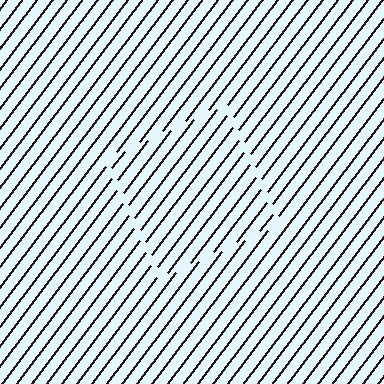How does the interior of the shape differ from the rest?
The interior of the shape contains the same grating, shifted by half a period — the contour is defined by the phase discontinuity where line-ends from the inner and outer gratings abut.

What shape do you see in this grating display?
An illusory square. The interior of the shape contains the same grating, shifted by half a period — the contour is defined by the phase discontinuity where line-ends from the inner and outer gratings abut.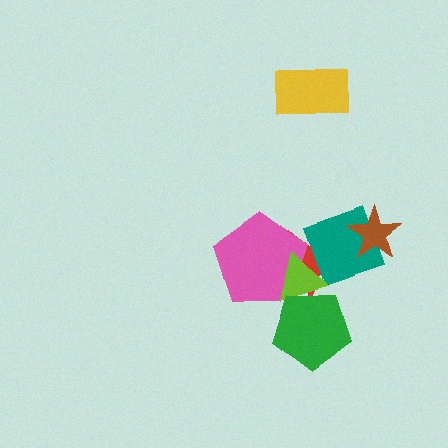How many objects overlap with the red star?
4 objects overlap with the red star.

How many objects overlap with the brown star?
1 object overlaps with the brown star.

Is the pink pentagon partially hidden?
Yes, it is partially covered by another shape.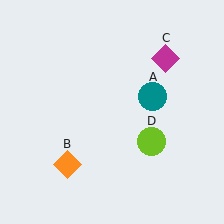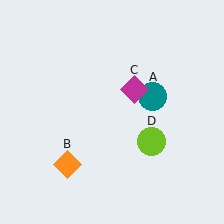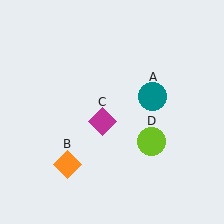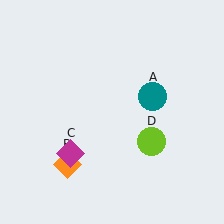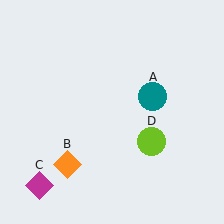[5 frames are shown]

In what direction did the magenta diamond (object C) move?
The magenta diamond (object C) moved down and to the left.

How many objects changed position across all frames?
1 object changed position: magenta diamond (object C).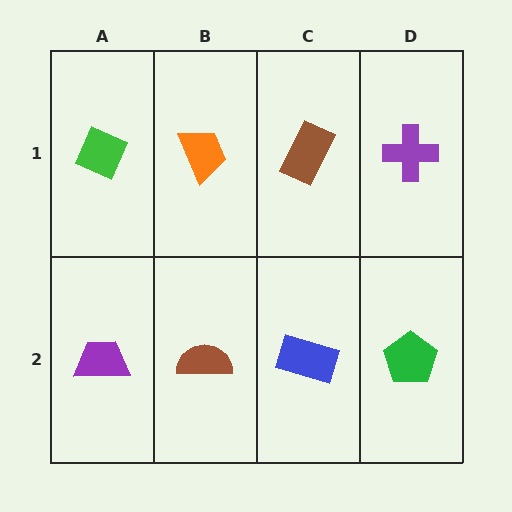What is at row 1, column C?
A brown rectangle.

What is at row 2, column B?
A brown semicircle.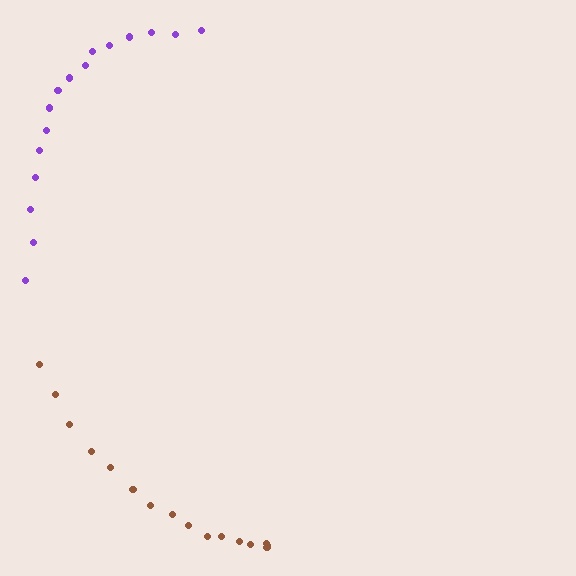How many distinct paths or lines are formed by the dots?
There are 2 distinct paths.